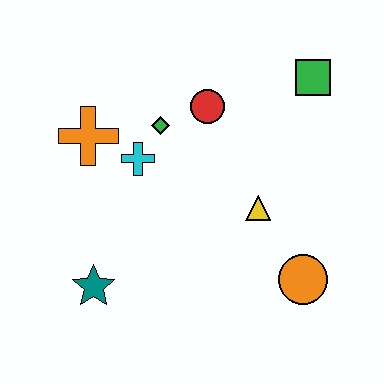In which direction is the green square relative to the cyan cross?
The green square is to the right of the cyan cross.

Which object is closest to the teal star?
The cyan cross is closest to the teal star.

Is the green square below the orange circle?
No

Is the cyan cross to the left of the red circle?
Yes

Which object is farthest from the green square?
The teal star is farthest from the green square.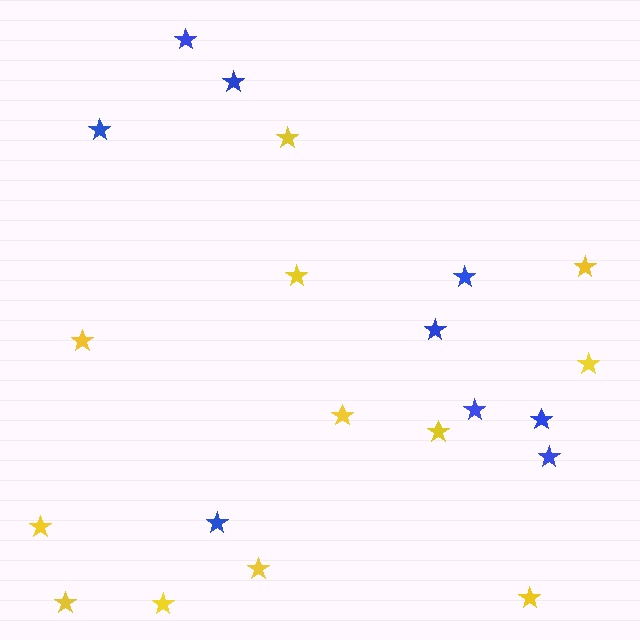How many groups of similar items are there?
There are 2 groups: one group of yellow stars (12) and one group of blue stars (9).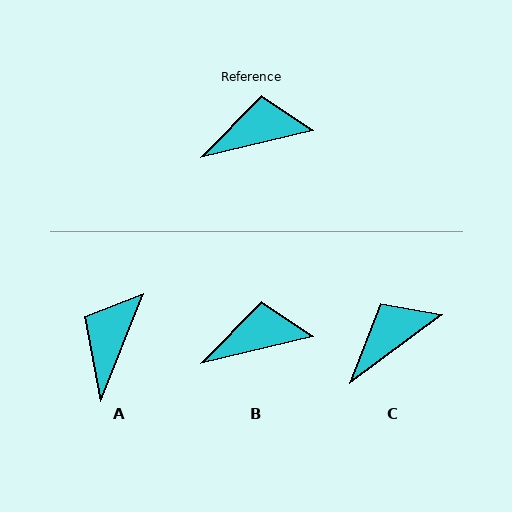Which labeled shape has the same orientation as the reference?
B.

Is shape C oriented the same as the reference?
No, it is off by about 23 degrees.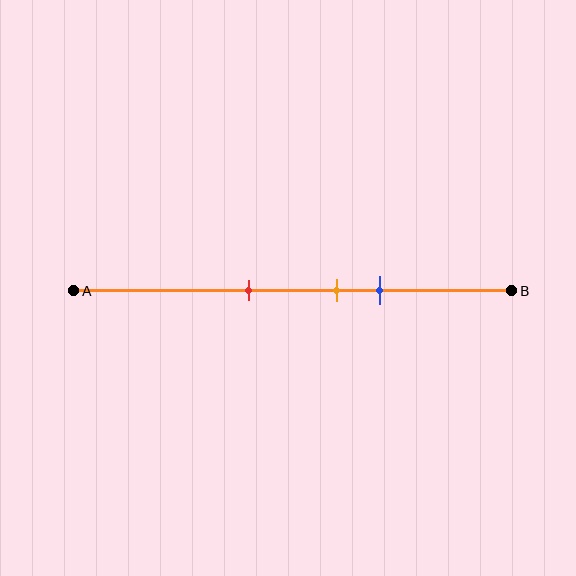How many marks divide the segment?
There are 3 marks dividing the segment.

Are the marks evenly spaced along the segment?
Yes, the marks are approximately evenly spaced.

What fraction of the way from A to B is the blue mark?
The blue mark is approximately 70% (0.7) of the way from A to B.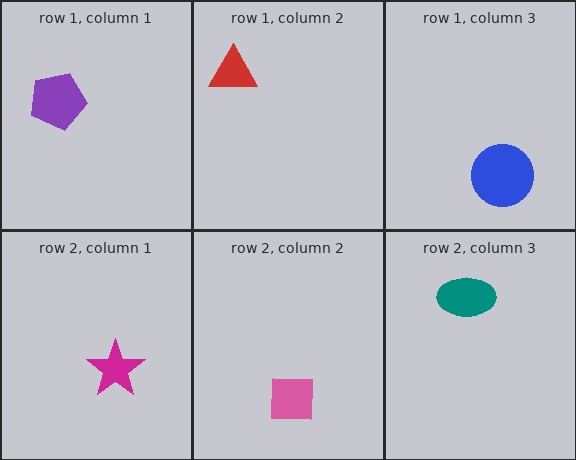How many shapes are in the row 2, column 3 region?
1.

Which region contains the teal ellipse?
The row 2, column 3 region.